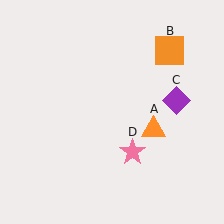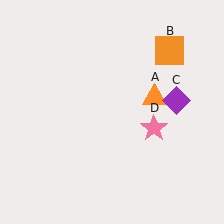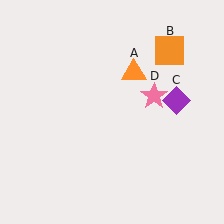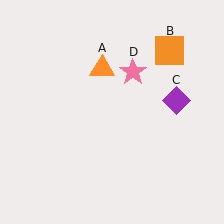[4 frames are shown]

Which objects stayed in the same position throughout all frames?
Orange square (object B) and purple diamond (object C) remained stationary.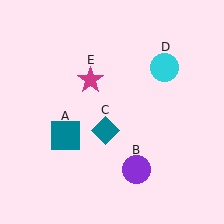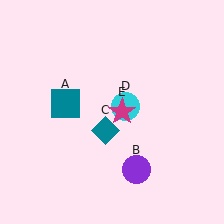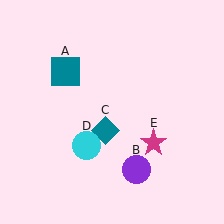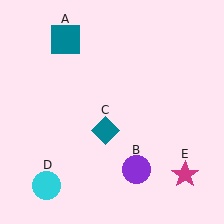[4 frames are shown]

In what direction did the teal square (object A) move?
The teal square (object A) moved up.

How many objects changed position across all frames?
3 objects changed position: teal square (object A), cyan circle (object D), magenta star (object E).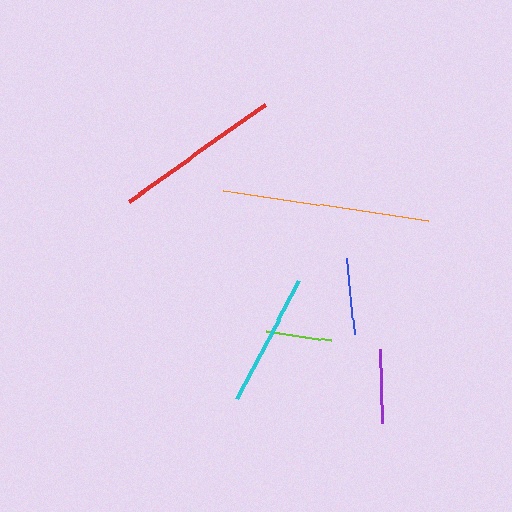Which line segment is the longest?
The orange line is the longest at approximately 206 pixels.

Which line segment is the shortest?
The lime line is the shortest at approximately 66 pixels.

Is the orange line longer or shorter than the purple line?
The orange line is longer than the purple line.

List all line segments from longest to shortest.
From longest to shortest: orange, red, cyan, blue, purple, lime.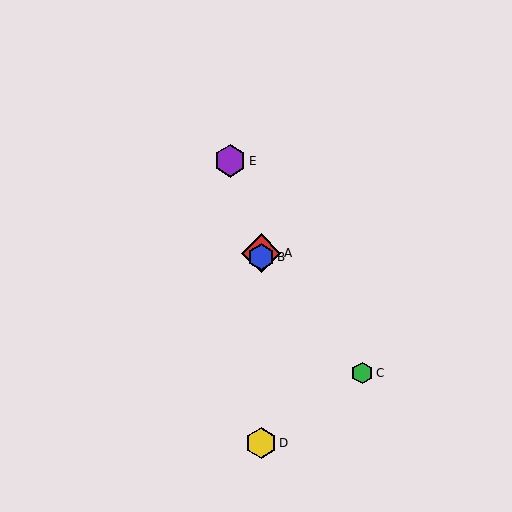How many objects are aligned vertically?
3 objects (A, B, D) are aligned vertically.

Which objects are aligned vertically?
Objects A, B, D are aligned vertically.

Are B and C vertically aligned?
No, B is at x≈261 and C is at x≈362.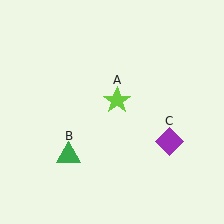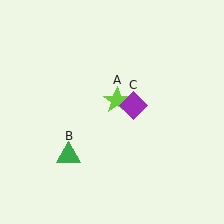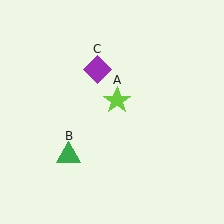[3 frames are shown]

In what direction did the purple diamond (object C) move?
The purple diamond (object C) moved up and to the left.